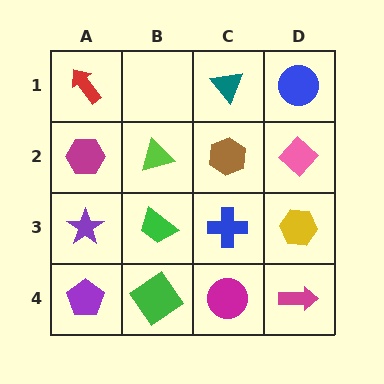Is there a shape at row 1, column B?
No, that cell is empty.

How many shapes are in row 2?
4 shapes.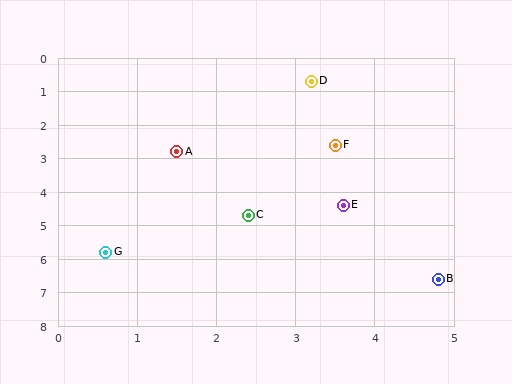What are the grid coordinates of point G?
Point G is at approximately (0.6, 5.8).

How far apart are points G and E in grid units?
Points G and E are about 3.3 grid units apart.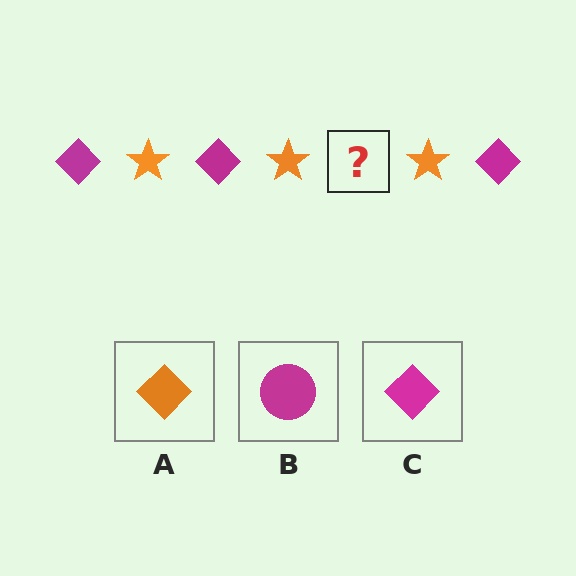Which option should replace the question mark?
Option C.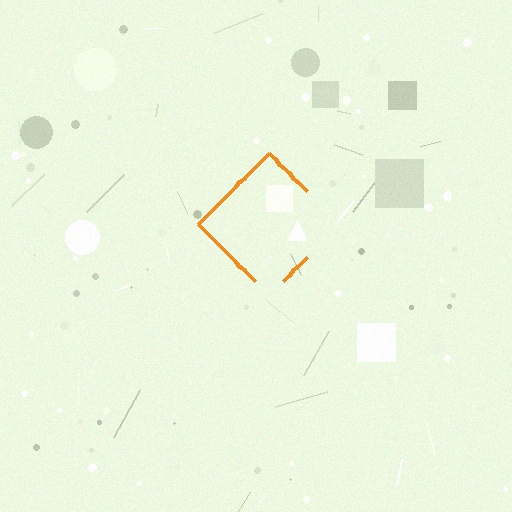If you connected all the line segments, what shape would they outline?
They would outline a diamond.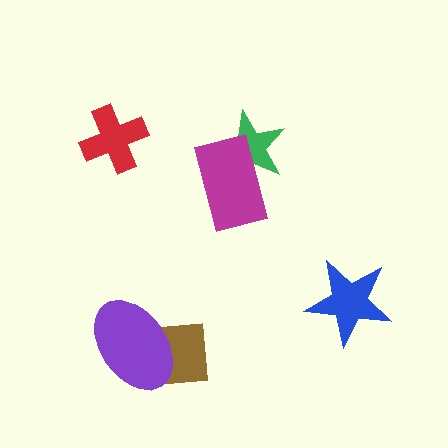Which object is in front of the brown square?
The purple ellipse is in front of the brown square.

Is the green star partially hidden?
Yes, it is partially covered by another shape.